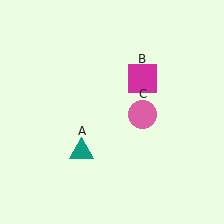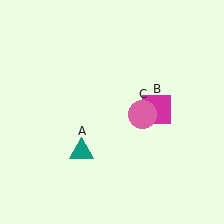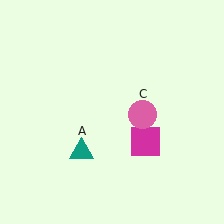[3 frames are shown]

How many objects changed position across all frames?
1 object changed position: magenta square (object B).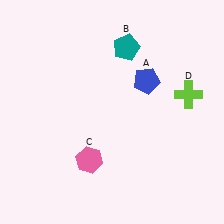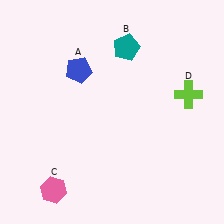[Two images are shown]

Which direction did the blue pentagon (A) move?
The blue pentagon (A) moved left.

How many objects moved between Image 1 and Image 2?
2 objects moved between the two images.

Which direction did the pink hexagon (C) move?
The pink hexagon (C) moved left.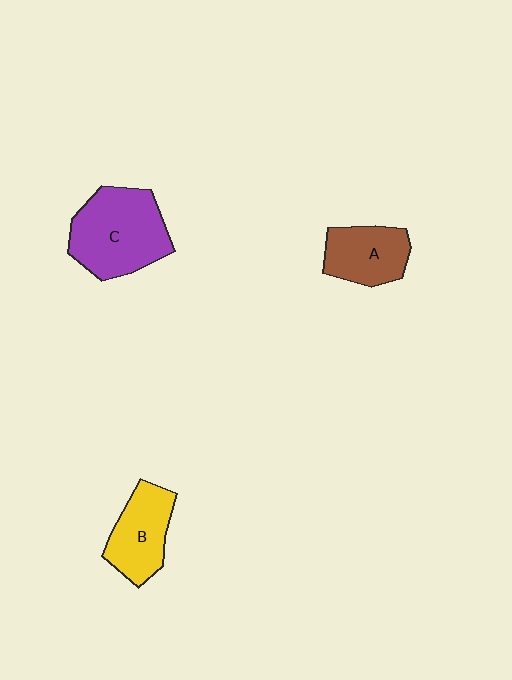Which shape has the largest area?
Shape C (purple).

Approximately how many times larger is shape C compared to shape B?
Approximately 1.5 times.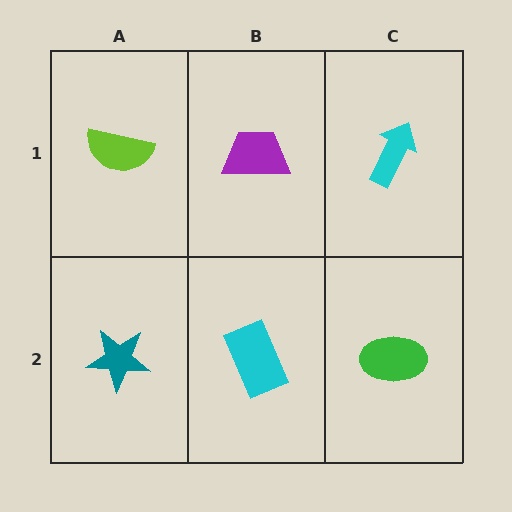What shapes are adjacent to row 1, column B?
A cyan rectangle (row 2, column B), a lime semicircle (row 1, column A), a cyan arrow (row 1, column C).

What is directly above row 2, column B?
A purple trapezoid.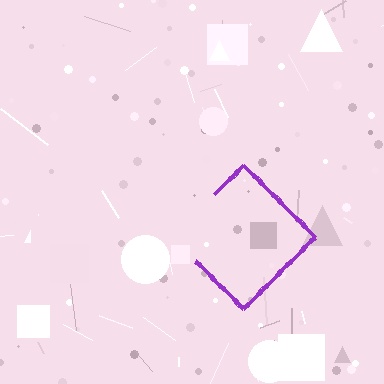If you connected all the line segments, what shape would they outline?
They would outline a diamond.